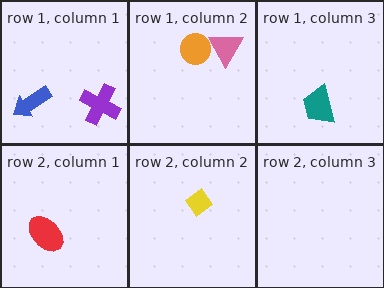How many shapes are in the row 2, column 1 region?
1.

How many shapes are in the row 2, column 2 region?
1.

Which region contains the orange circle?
The row 1, column 2 region.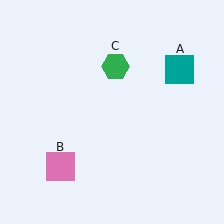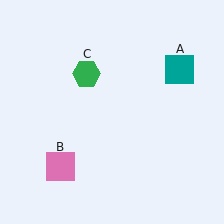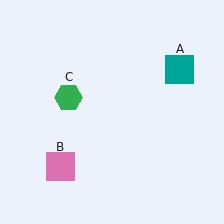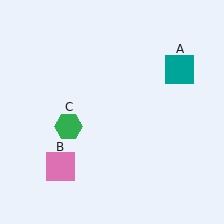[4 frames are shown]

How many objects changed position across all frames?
1 object changed position: green hexagon (object C).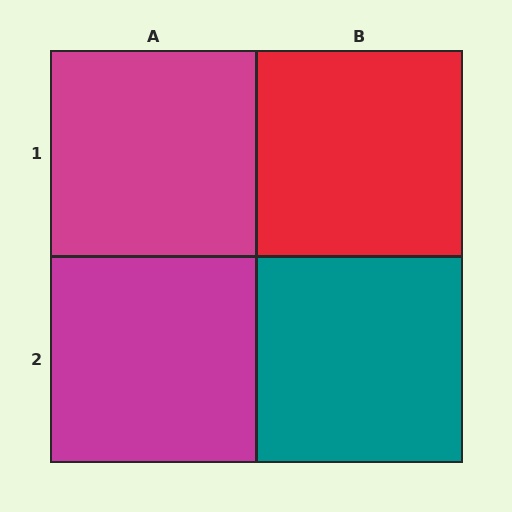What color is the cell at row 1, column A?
Magenta.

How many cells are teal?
1 cell is teal.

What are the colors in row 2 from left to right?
Magenta, teal.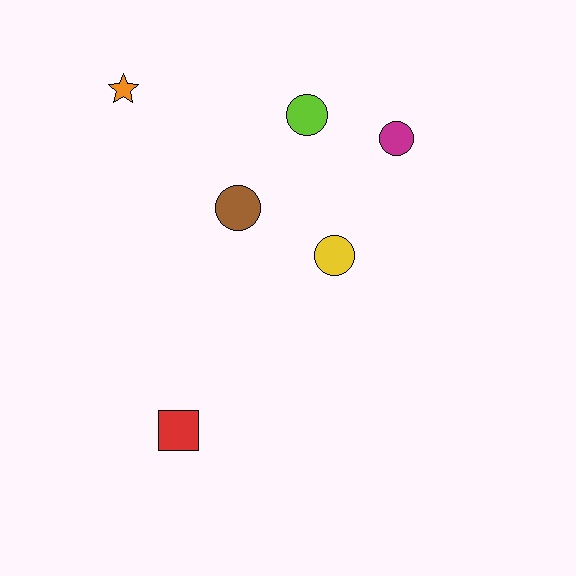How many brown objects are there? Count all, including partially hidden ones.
There is 1 brown object.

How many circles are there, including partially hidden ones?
There are 4 circles.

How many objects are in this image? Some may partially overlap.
There are 6 objects.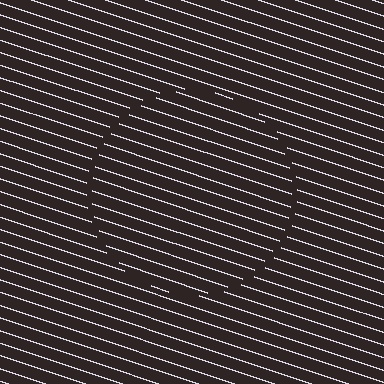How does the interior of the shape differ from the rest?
The interior of the shape contains the same grating, shifted by half a period — the contour is defined by the phase discontinuity where line-ends from the inner and outer gratings abut.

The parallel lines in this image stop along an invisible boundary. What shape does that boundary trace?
An illusory circle. The interior of the shape contains the same grating, shifted by half a period — the contour is defined by the phase discontinuity where line-ends from the inner and outer gratings abut.